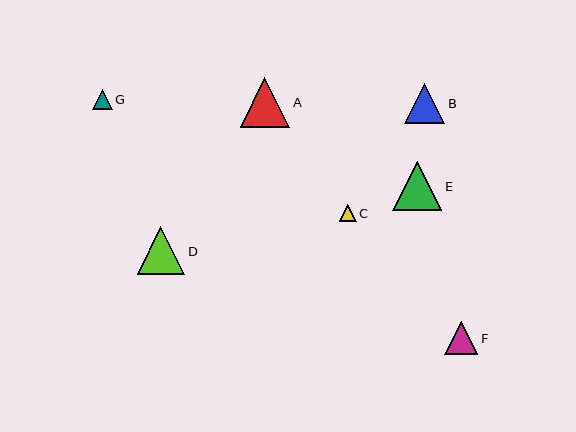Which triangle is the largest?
Triangle A is the largest with a size of approximately 49 pixels.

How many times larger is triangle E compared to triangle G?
Triangle E is approximately 2.5 times the size of triangle G.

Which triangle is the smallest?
Triangle C is the smallest with a size of approximately 17 pixels.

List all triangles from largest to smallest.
From largest to smallest: A, E, D, B, F, G, C.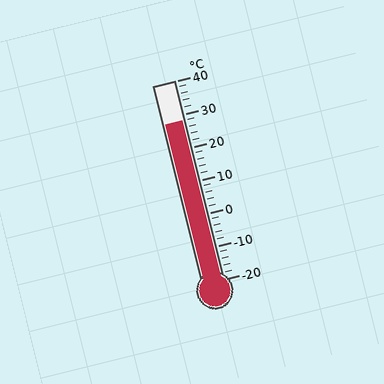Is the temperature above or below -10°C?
The temperature is above -10°C.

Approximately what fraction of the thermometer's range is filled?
The thermometer is filled to approximately 80% of its range.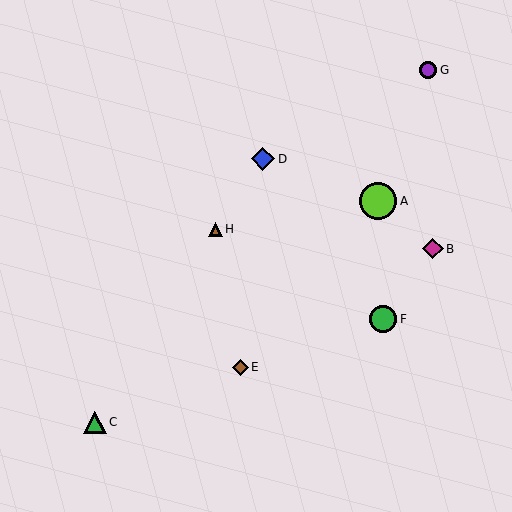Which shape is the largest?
The lime circle (labeled A) is the largest.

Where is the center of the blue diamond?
The center of the blue diamond is at (263, 159).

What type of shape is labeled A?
Shape A is a lime circle.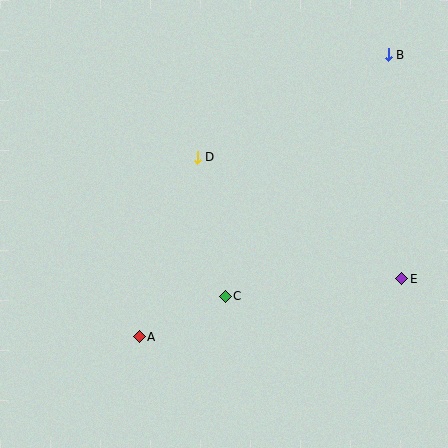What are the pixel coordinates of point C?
Point C is at (225, 296).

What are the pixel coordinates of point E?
Point E is at (402, 279).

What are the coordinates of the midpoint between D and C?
The midpoint between D and C is at (211, 227).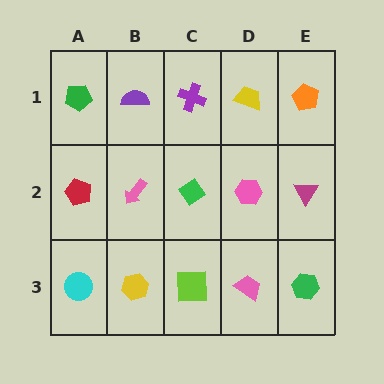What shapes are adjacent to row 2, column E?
An orange pentagon (row 1, column E), a green hexagon (row 3, column E), a pink hexagon (row 2, column D).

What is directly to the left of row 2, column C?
A pink arrow.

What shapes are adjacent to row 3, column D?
A pink hexagon (row 2, column D), a lime square (row 3, column C), a green hexagon (row 3, column E).